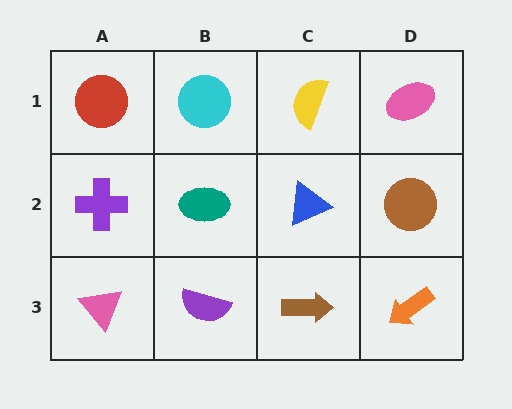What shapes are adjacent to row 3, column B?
A teal ellipse (row 2, column B), a pink triangle (row 3, column A), a brown arrow (row 3, column C).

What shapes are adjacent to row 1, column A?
A purple cross (row 2, column A), a cyan circle (row 1, column B).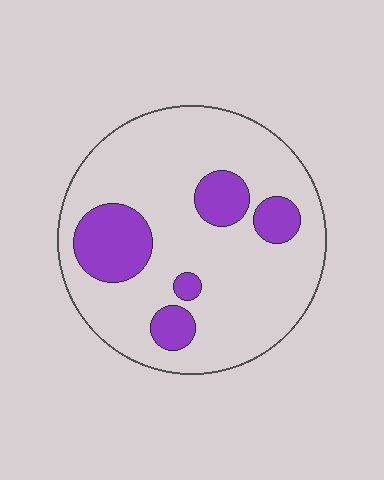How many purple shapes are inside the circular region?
5.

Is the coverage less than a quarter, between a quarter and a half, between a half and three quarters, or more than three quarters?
Less than a quarter.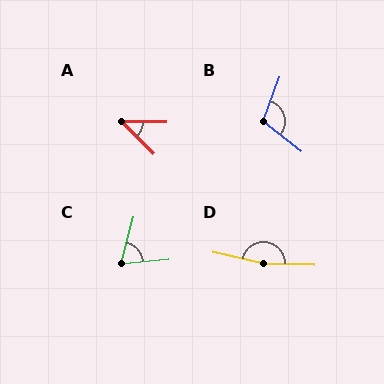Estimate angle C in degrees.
Approximately 70 degrees.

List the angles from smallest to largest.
A (44°), C (70°), B (109°), D (169°).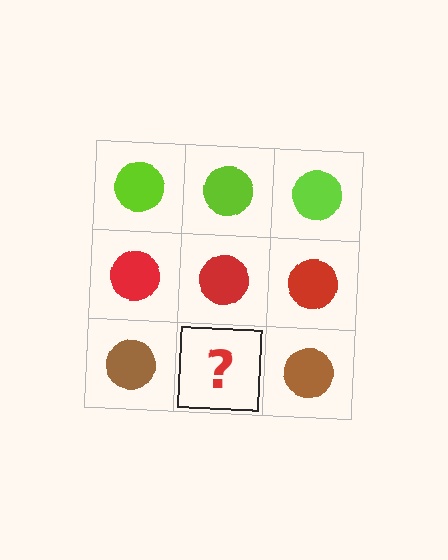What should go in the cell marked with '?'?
The missing cell should contain a brown circle.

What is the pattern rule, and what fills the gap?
The rule is that each row has a consistent color. The gap should be filled with a brown circle.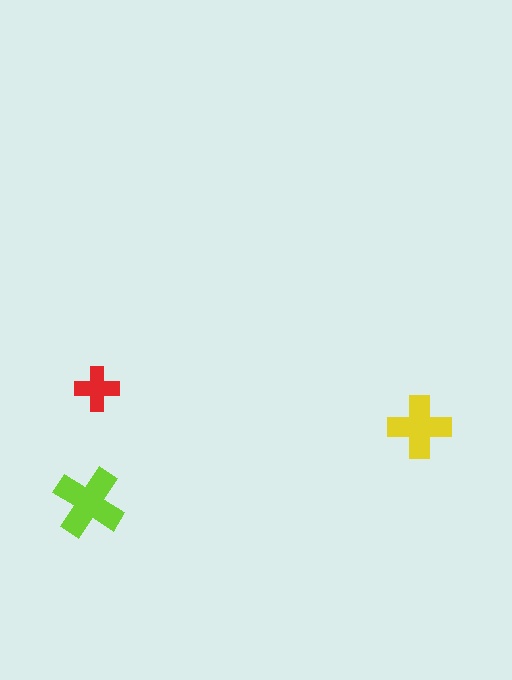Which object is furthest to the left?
The lime cross is leftmost.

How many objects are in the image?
There are 3 objects in the image.